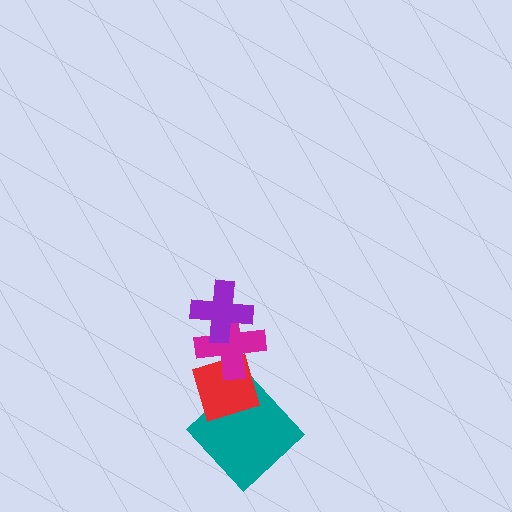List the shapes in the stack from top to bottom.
From top to bottom: the purple cross, the magenta cross, the red diamond, the teal diamond.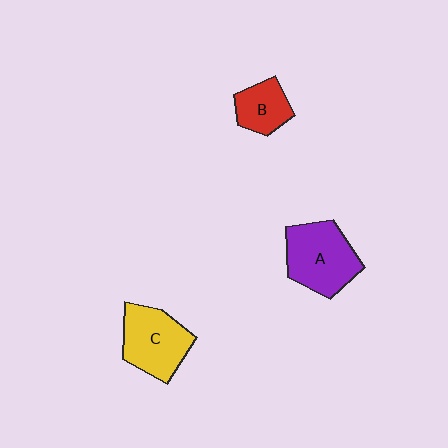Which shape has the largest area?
Shape A (purple).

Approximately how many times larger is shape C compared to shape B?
Approximately 1.6 times.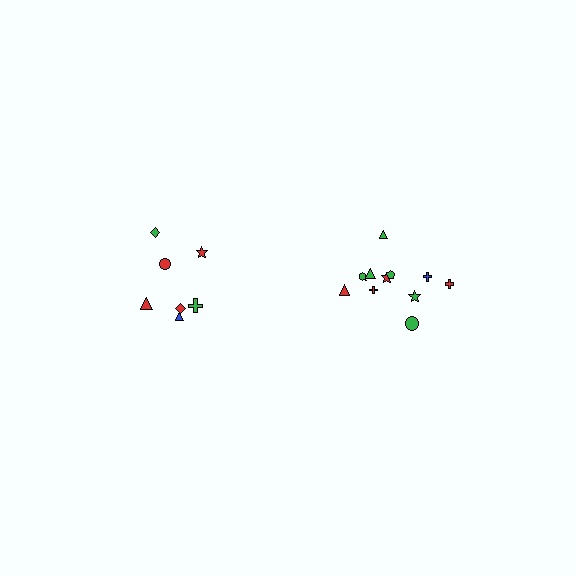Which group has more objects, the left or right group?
The right group.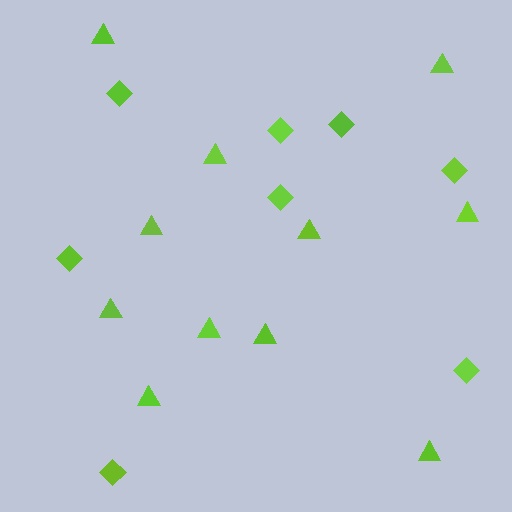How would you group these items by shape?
There are 2 groups: one group of diamonds (8) and one group of triangles (11).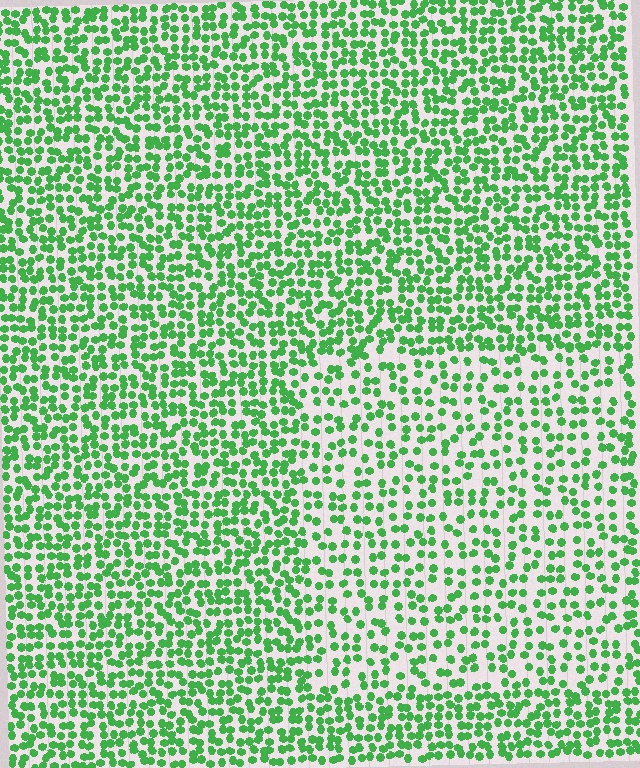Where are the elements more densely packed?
The elements are more densely packed outside the rectangle boundary.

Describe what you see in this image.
The image contains small green elements arranged at two different densities. A rectangle-shaped region is visible where the elements are less densely packed than the surrounding area.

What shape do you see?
I see a rectangle.